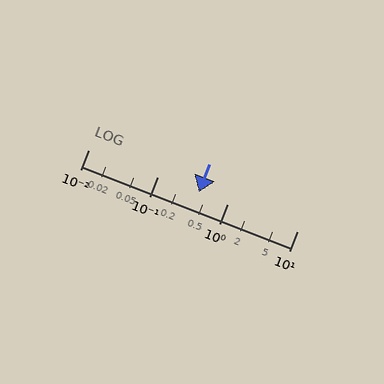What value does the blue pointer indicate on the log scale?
The pointer indicates approximately 0.39.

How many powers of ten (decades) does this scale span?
The scale spans 3 decades, from 0.01 to 10.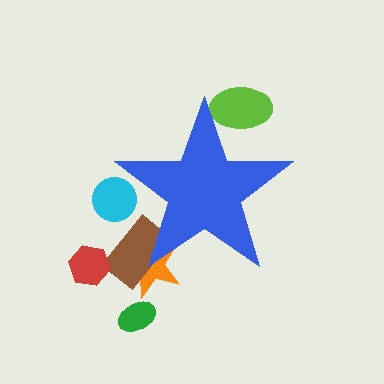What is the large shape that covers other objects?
A blue star.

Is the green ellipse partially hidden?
No, the green ellipse is fully visible.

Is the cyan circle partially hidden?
Yes, the cyan circle is partially hidden behind the blue star.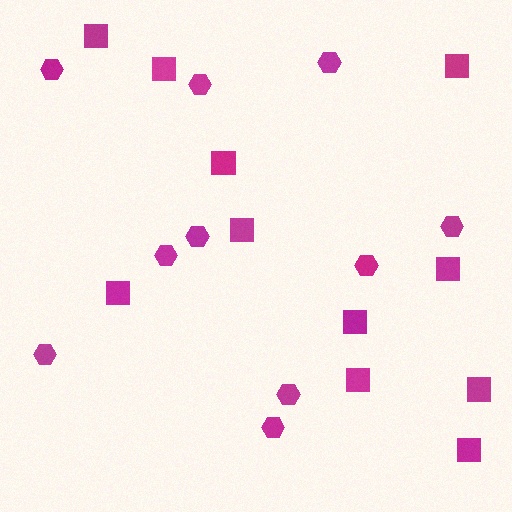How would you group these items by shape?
There are 2 groups: one group of hexagons (10) and one group of squares (11).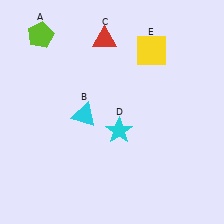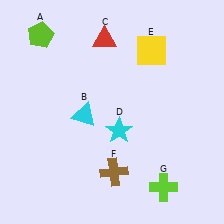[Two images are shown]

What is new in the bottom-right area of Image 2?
A brown cross (F) was added in the bottom-right area of Image 2.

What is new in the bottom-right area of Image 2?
A lime cross (G) was added in the bottom-right area of Image 2.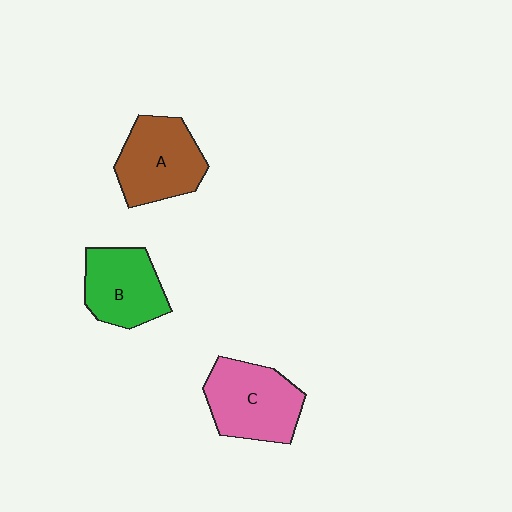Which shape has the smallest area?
Shape B (green).